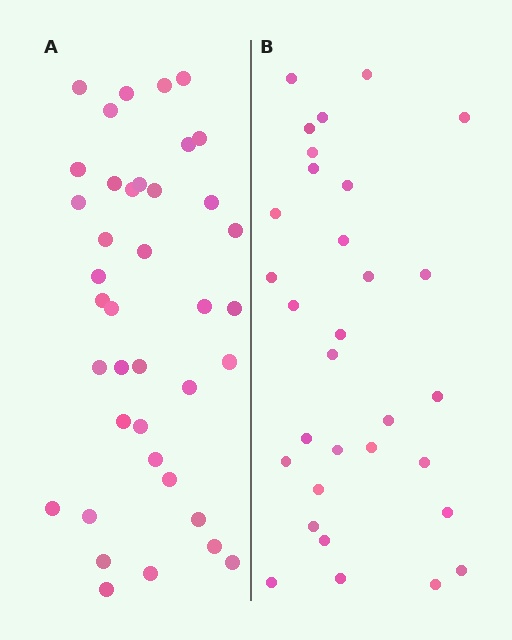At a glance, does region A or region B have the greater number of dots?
Region A (the left region) has more dots.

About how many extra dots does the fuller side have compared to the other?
Region A has roughly 8 or so more dots than region B.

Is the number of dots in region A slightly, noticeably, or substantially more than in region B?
Region A has noticeably more, but not dramatically so. The ratio is roughly 1.3 to 1.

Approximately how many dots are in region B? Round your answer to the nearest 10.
About 30 dots. (The exact count is 31, which rounds to 30.)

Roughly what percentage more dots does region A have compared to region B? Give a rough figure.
About 25% more.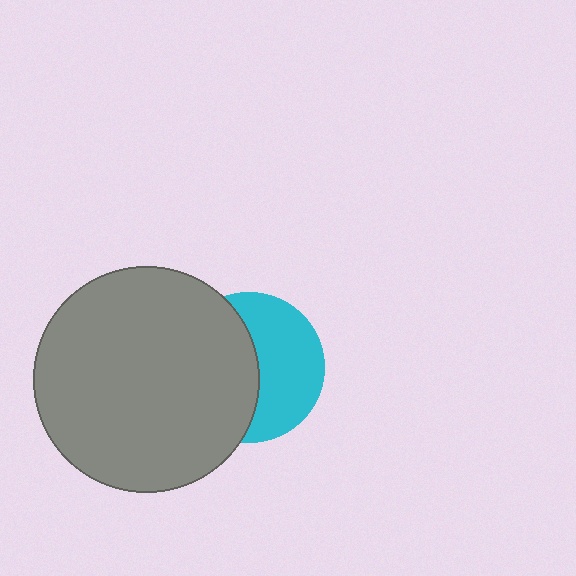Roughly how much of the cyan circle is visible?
About half of it is visible (roughly 49%).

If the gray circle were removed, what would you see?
You would see the complete cyan circle.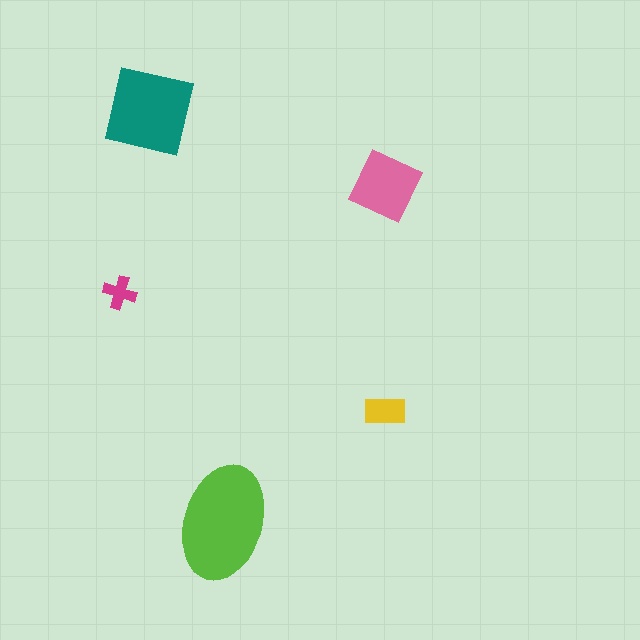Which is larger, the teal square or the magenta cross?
The teal square.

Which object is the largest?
The lime ellipse.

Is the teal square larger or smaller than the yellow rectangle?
Larger.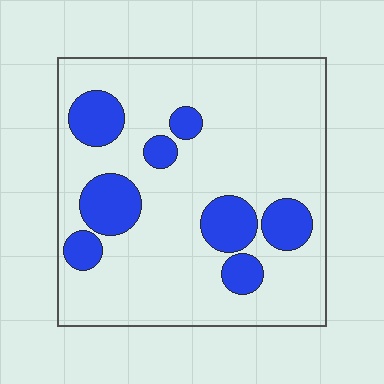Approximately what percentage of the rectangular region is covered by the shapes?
Approximately 20%.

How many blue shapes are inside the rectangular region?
8.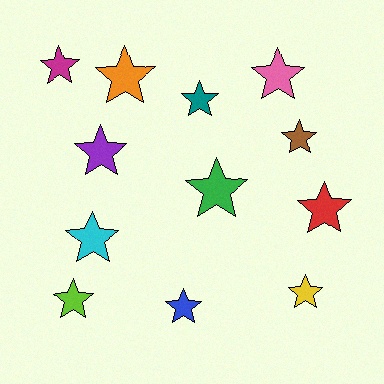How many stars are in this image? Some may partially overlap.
There are 12 stars.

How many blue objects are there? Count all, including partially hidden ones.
There is 1 blue object.